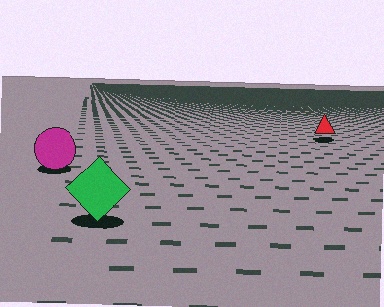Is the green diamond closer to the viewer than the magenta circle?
Yes. The green diamond is closer — you can tell from the texture gradient: the ground texture is coarser near it.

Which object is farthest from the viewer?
The red triangle is farthest from the viewer. It appears smaller and the ground texture around it is denser.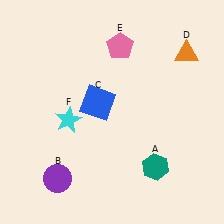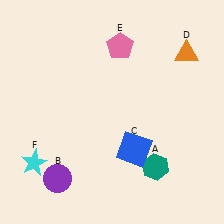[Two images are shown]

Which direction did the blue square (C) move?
The blue square (C) moved down.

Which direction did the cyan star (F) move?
The cyan star (F) moved down.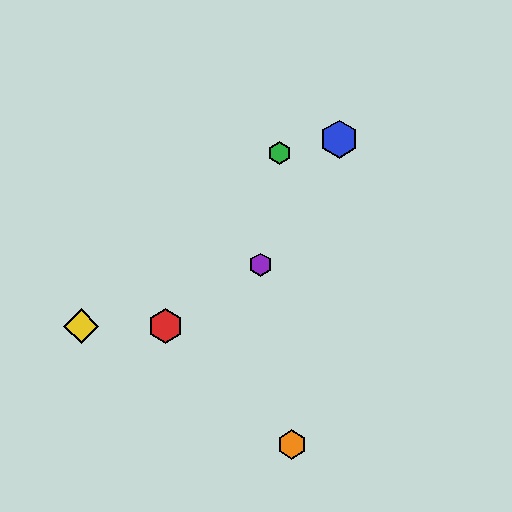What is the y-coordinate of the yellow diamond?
The yellow diamond is at y≈326.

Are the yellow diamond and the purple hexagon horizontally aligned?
No, the yellow diamond is at y≈326 and the purple hexagon is at y≈265.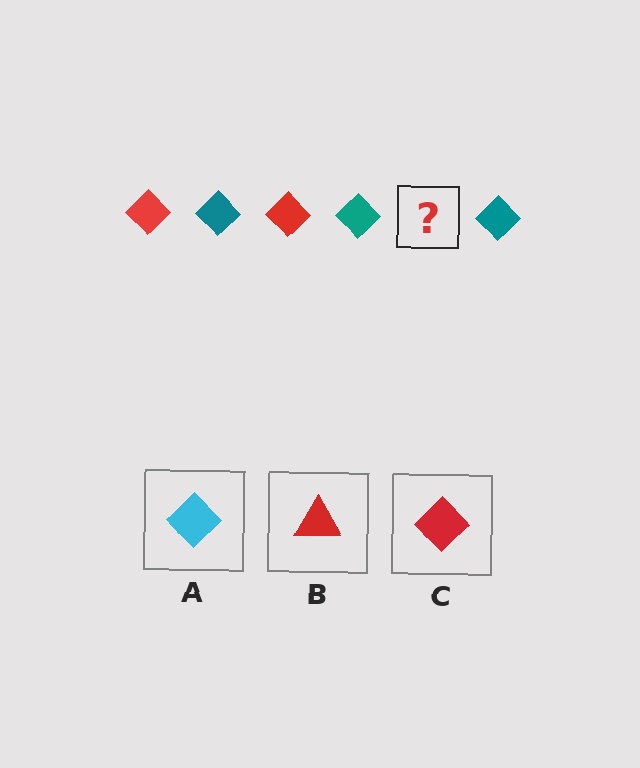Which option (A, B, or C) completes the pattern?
C.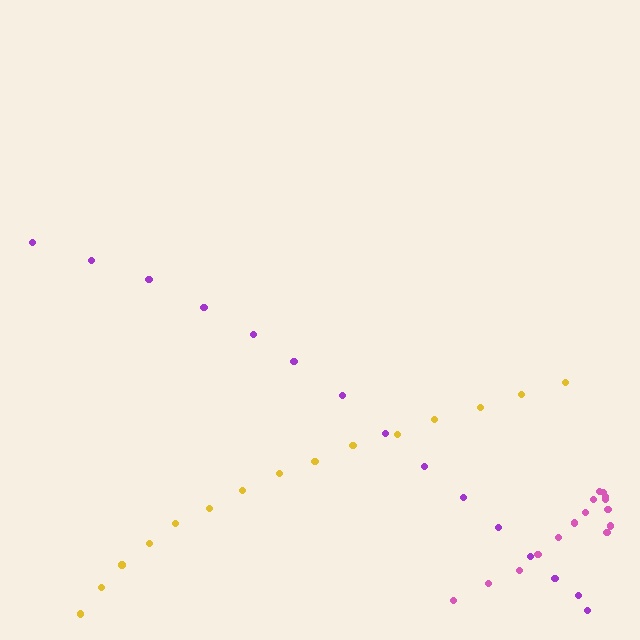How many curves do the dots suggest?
There are 3 distinct paths.